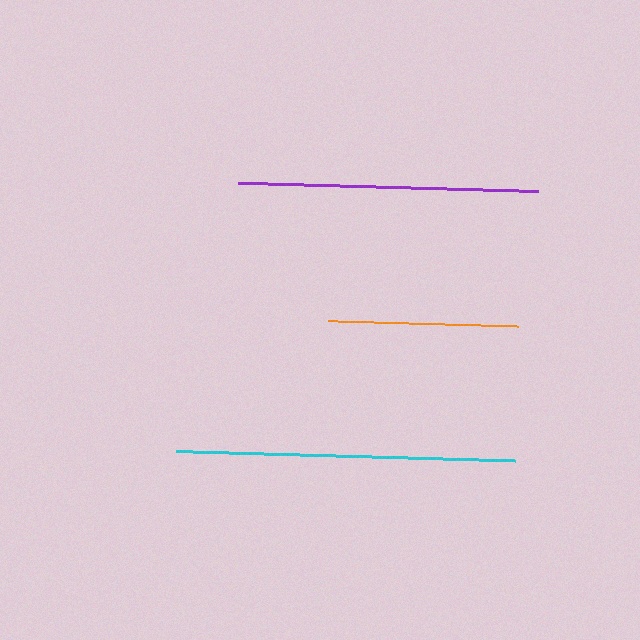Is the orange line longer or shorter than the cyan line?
The cyan line is longer than the orange line.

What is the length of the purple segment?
The purple segment is approximately 299 pixels long.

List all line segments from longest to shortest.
From longest to shortest: cyan, purple, orange.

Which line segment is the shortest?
The orange line is the shortest at approximately 190 pixels.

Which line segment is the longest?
The cyan line is the longest at approximately 339 pixels.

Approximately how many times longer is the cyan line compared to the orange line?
The cyan line is approximately 1.8 times the length of the orange line.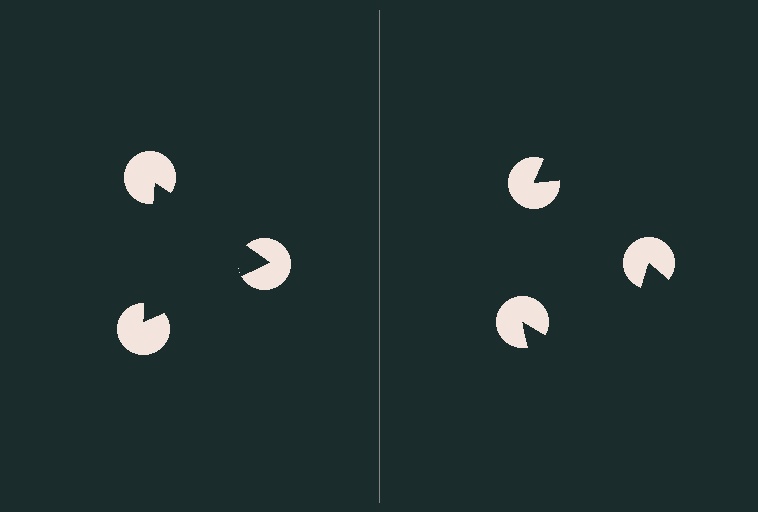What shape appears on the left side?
An illusory triangle.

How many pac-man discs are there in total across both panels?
6 — 3 on each side.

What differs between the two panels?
The pac-man discs are positioned identically on both sides; only the wedge orientations differ. On the left they align to a triangle; on the right they are misaligned.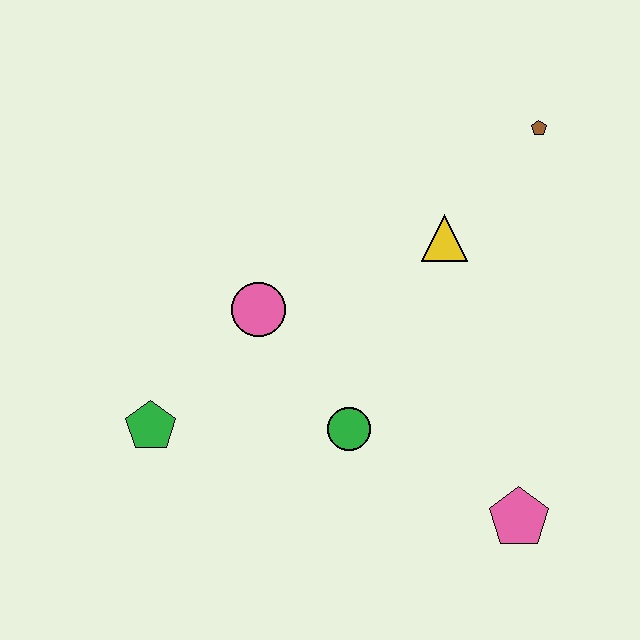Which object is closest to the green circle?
The pink circle is closest to the green circle.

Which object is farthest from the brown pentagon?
The green pentagon is farthest from the brown pentagon.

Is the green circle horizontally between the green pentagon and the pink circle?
No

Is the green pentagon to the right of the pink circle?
No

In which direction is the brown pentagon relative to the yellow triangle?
The brown pentagon is above the yellow triangle.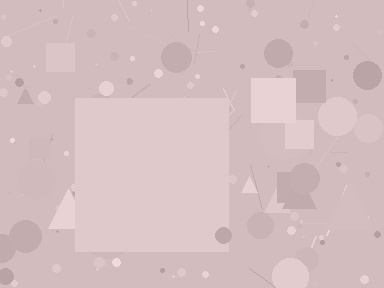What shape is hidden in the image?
A square is hidden in the image.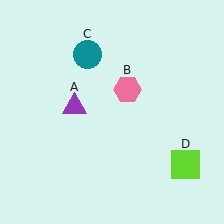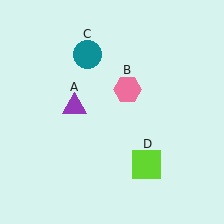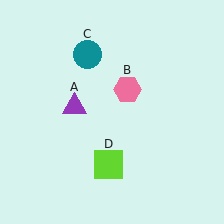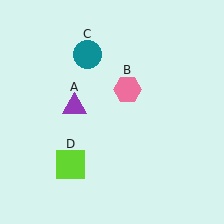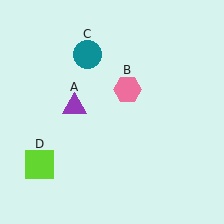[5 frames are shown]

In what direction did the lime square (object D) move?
The lime square (object D) moved left.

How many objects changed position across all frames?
1 object changed position: lime square (object D).